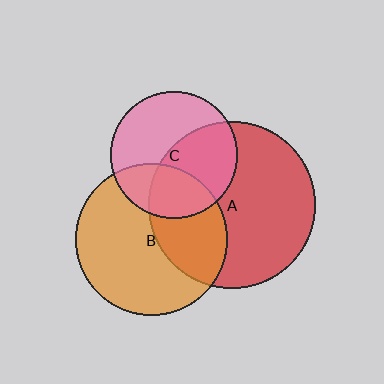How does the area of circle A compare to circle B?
Approximately 1.2 times.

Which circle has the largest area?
Circle A (red).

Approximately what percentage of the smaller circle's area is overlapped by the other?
Approximately 30%.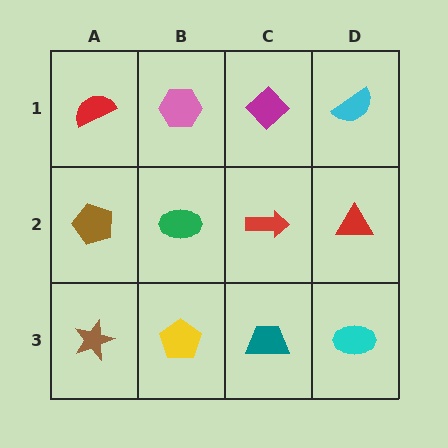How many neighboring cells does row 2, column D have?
3.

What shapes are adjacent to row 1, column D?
A red triangle (row 2, column D), a magenta diamond (row 1, column C).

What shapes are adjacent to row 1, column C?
A red arrow (row 2, column C), a pink hexagon (row 1, column B), a cyan semicircle (row 1, column D).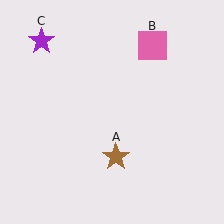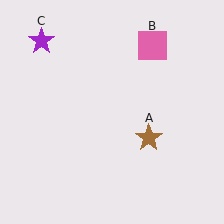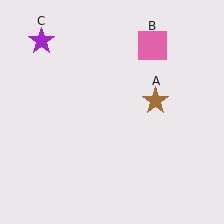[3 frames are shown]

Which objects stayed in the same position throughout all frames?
Pink square (object B) and purple star (object C) remained stationary.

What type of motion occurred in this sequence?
The brown star (object A) rotated counterclockwise around the center of the scene.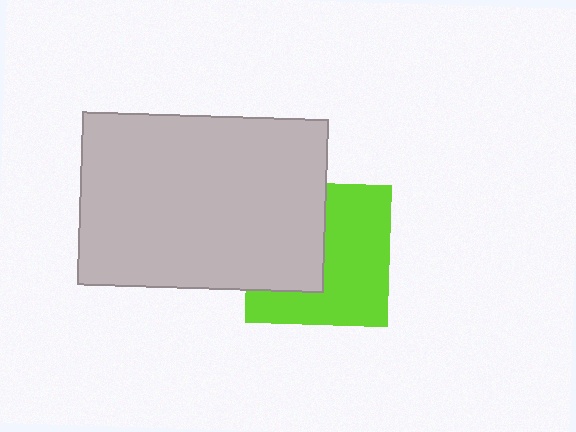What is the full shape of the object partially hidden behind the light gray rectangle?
The partially hidden object is a lime square.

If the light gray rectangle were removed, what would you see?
You would see the complete lime square.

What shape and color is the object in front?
The object in front is a light gray rectangle.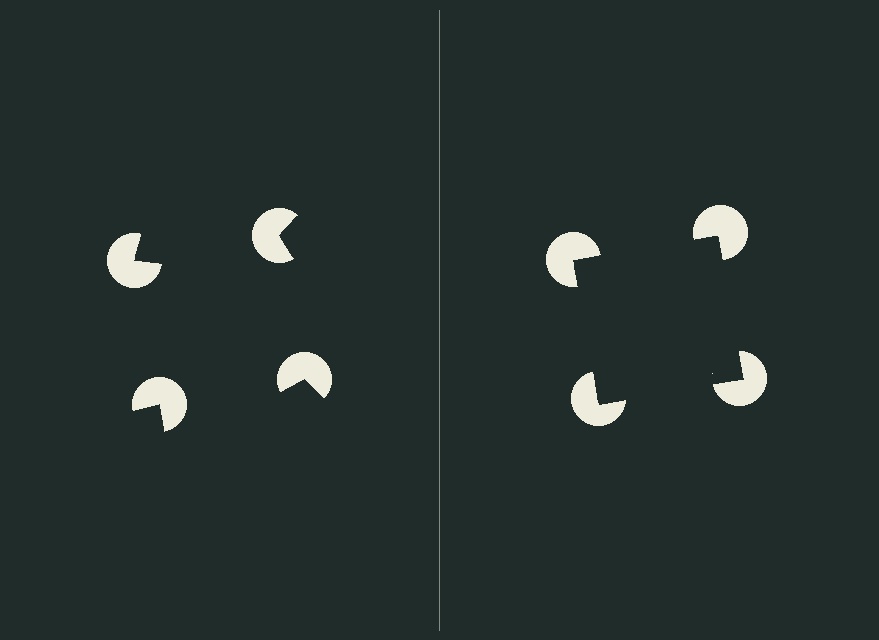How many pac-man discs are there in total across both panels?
8 — 4 on each side.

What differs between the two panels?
The pac-man discs are positioned identically on both sides; only the wedge orientations differ. On the right they align to a square; on the left they are misaligned.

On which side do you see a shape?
An illusory square appears on the right side. On the left side the wedge cuts are rotated, so no coherent shape forms.